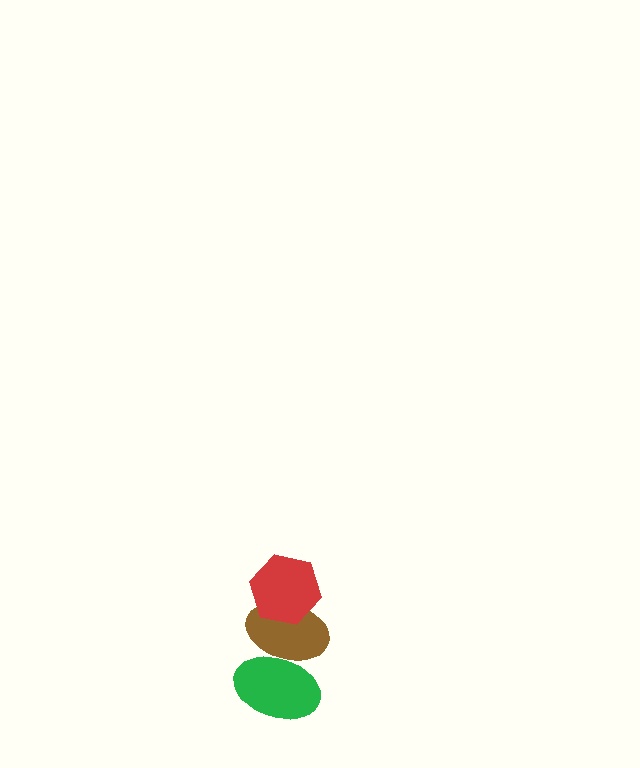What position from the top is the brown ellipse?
The brown ellipse is 2nd from the top.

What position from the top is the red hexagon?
The red hexagon is 1st from the top.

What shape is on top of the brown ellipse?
The red hexagon is on top of the brown ellipse.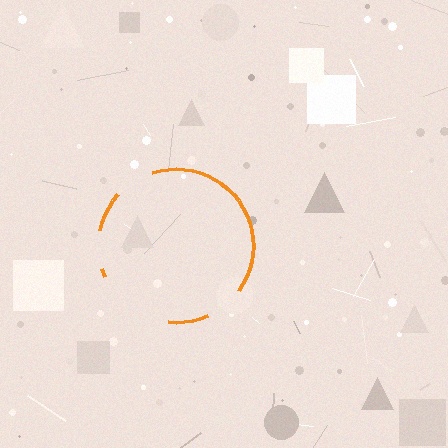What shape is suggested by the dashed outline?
The dashed outline suggests a circle.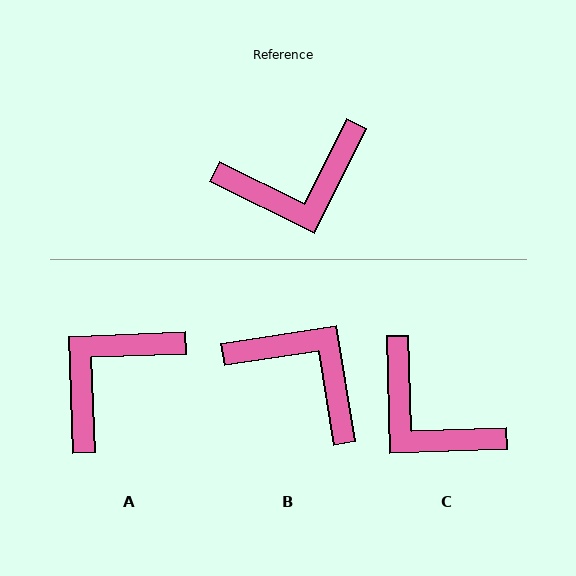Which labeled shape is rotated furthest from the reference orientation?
A, about 152 degrees away.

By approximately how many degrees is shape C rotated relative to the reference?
Approximately 62 degrees clockwise.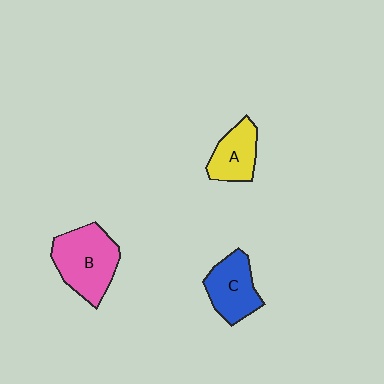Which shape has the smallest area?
Shape A (yellow).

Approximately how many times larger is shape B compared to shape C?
Approximately 1.4 times.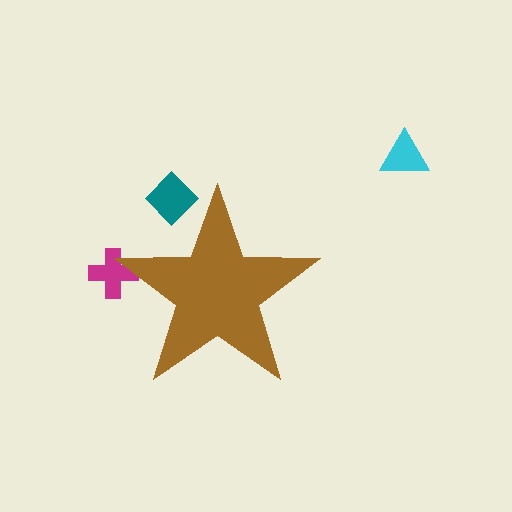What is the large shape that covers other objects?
A brown star.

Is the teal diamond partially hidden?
Yes, the teal diamond is partially hidden behind the brown star.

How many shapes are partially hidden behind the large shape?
2 shapes are partially hidden.